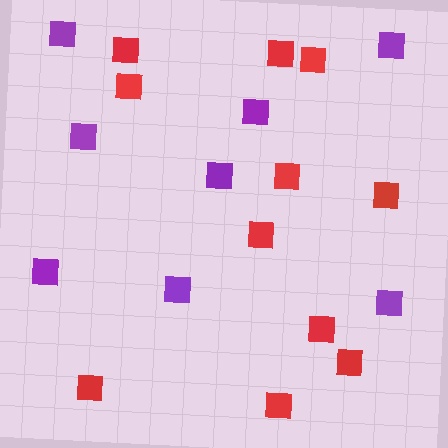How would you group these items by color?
There are 2 groups: one group of purple squares (8) and one group of red squares (11).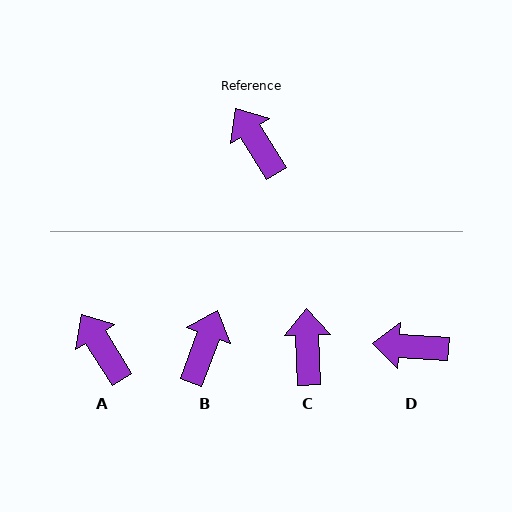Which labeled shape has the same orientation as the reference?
A.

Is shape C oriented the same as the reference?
No, it is off by about 30 degrees.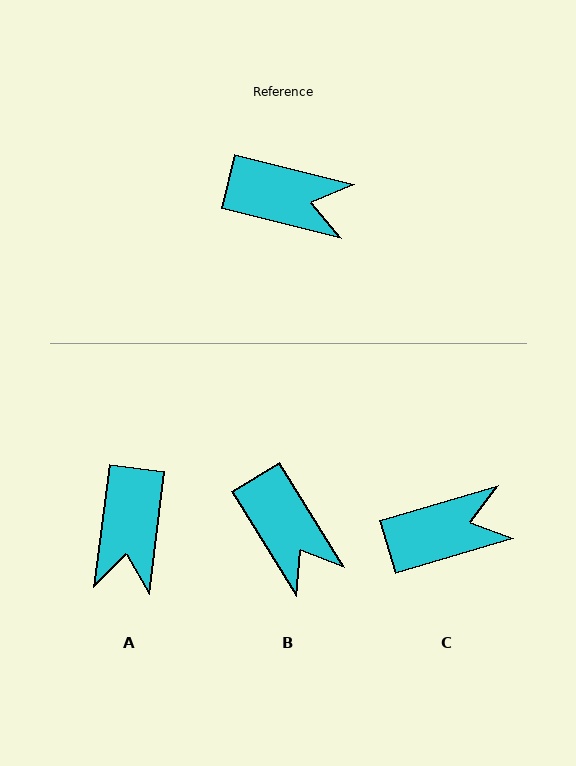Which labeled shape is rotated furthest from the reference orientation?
A, about 83 degrees away.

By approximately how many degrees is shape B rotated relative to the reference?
Approximately 44 degrees clockwise.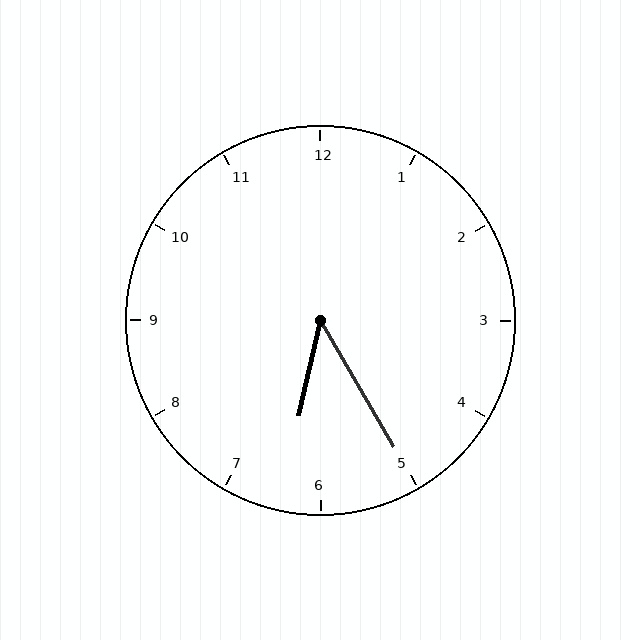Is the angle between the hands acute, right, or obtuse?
It is acute.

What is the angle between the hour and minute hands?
Approximately 42 degrees.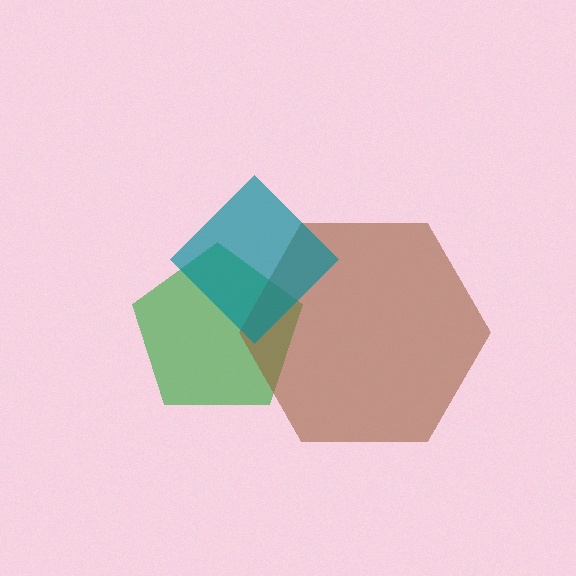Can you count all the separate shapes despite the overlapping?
Yes, there are 3 separate shapes.